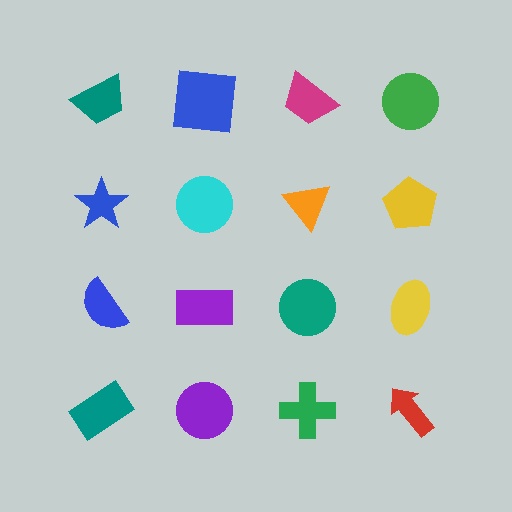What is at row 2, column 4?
A yellow pentagon.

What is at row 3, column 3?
A teal circle.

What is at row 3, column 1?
A blue semicircle.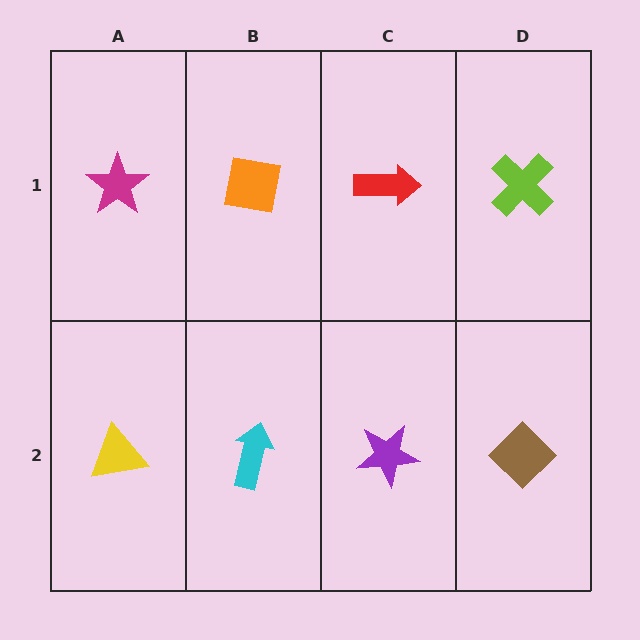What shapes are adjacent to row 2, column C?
A red arrow (row 1, column C), a cyan arrow (row 2, column B), a brown diamond (row 2, column D).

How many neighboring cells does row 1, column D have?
2.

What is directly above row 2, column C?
A red arrow.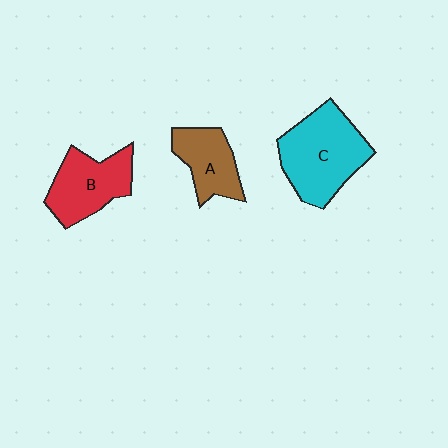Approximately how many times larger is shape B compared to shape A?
Approximately 1.3 times.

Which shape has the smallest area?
Shape A (brown).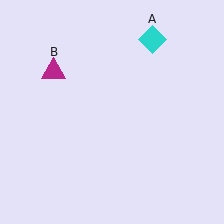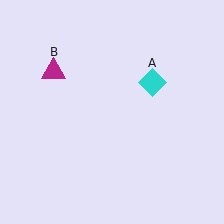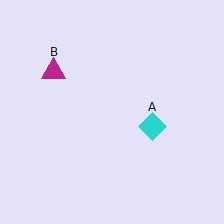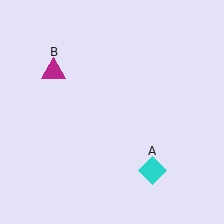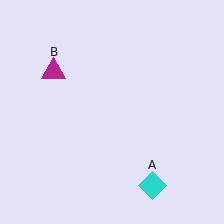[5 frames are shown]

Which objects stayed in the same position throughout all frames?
Magenta triangle (object B) remained stationary.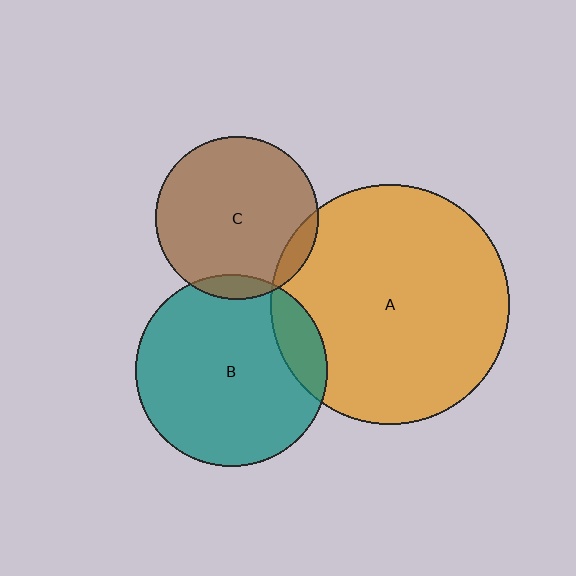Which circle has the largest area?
Circle A (orange).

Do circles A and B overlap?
Yes.